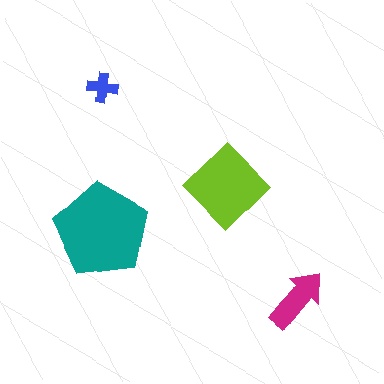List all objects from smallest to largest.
The blue cross, the magenta arrow, the lime diamond, the teal pentagon.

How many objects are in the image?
There are 4 objects in the image.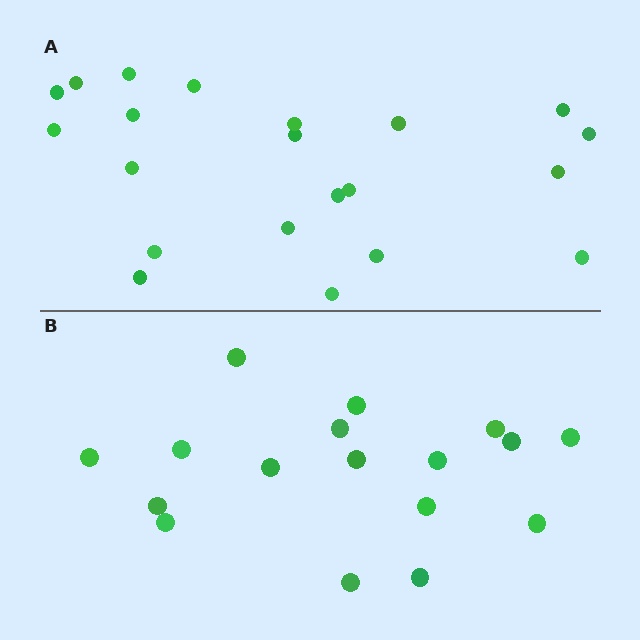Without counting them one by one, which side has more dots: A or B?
Region A (the top region) has more dots.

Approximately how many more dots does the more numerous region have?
Region A has about 4 more dots than region B.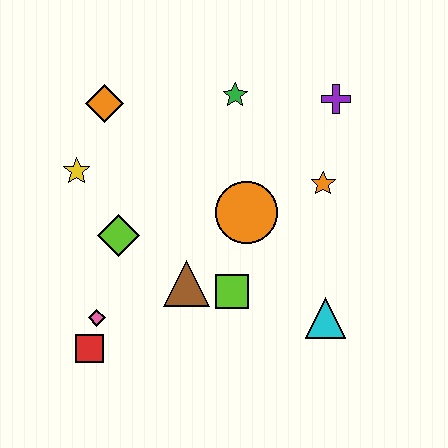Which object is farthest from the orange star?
The red square is farthest from the orange star.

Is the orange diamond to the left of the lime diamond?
Yes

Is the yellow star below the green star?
Yes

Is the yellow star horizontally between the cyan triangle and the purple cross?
No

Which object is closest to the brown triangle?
The lime square is closest to the brown triangle.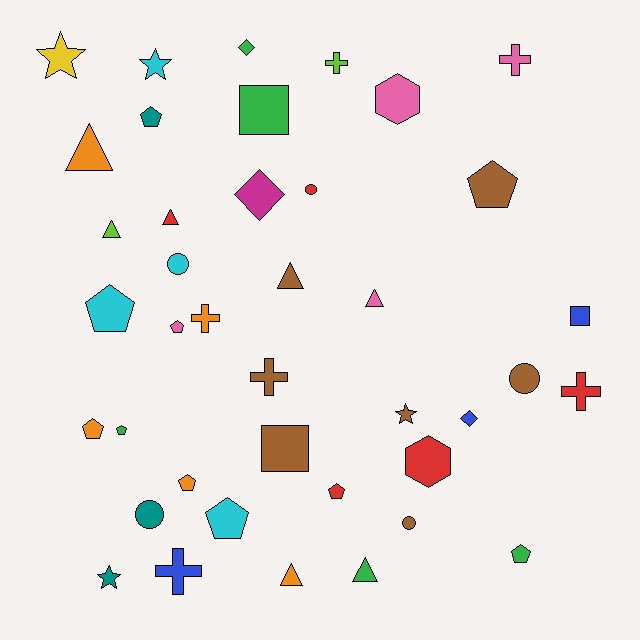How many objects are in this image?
There are 40 objects.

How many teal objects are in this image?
There are 3 teal objects.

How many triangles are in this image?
There are 7 triangles.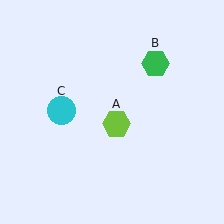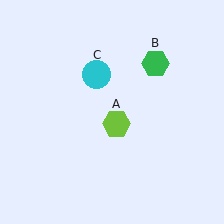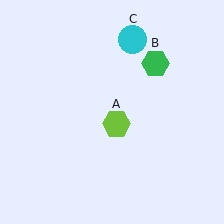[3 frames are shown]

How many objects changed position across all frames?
1 object changed position: cyan circle (object C).